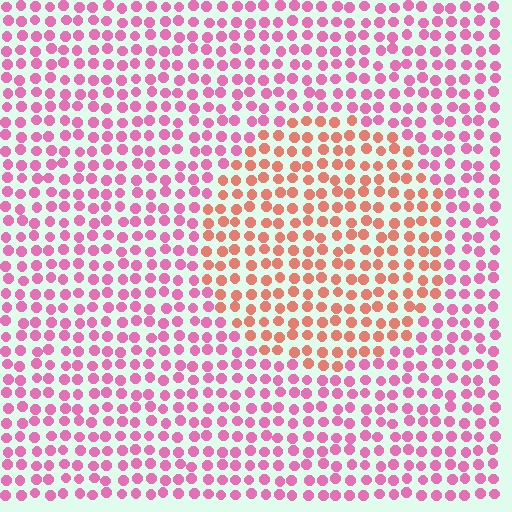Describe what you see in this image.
The image is filled with small pink elements in a uniform arrangement. A circle-shaped region is visible where the elements are tinted to a slightly different hue, forming a subtle color boundary.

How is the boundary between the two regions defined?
The boundary is defined purely by a slight shift in hue (about 42 degrees). Spacing, size, and orientation are identical on both sides.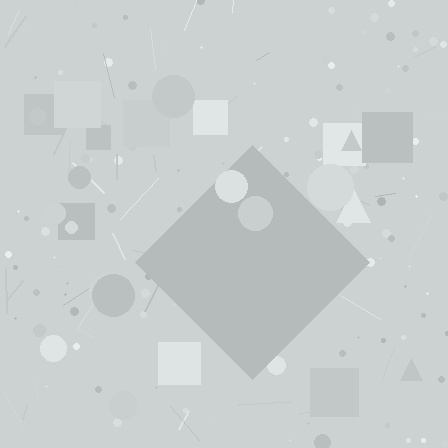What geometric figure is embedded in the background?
A diamond is embedded in the background.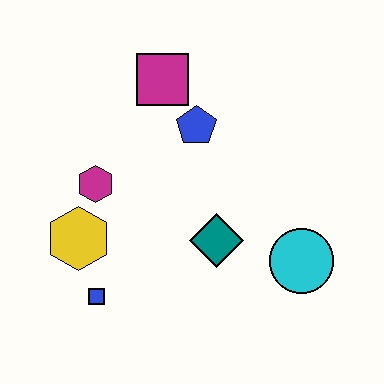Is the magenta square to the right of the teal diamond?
No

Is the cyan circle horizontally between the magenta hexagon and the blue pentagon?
No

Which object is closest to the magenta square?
The blue pentagon is closest to the magenta square.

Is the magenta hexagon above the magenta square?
No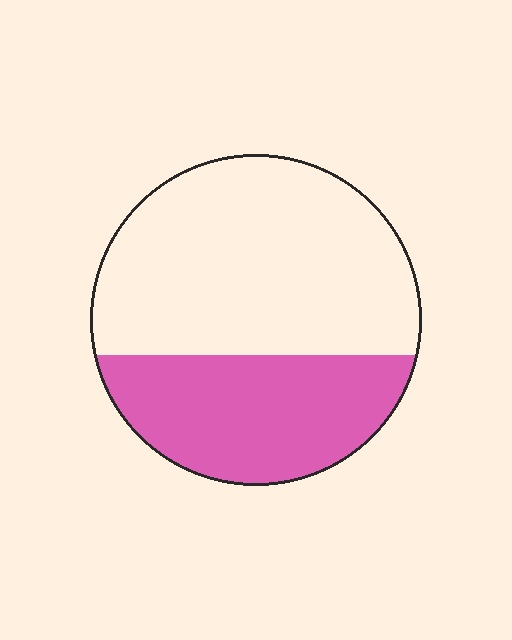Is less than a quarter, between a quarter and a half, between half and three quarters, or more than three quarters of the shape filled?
Between a quarter and a half.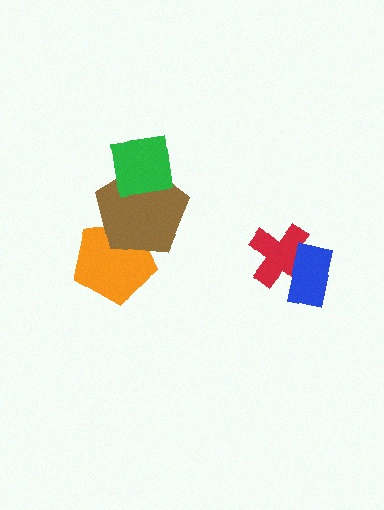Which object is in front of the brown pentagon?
The green square is in front of the brown pentagon.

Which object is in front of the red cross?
The blue rectangle is in front of the red cross.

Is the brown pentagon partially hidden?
Yes, it is partially covered by another shape.